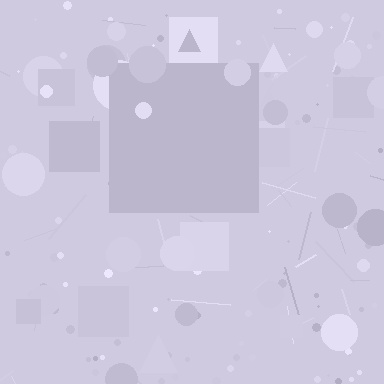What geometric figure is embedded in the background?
A square is embedded in the background.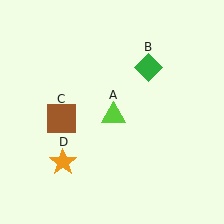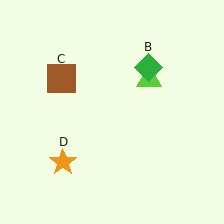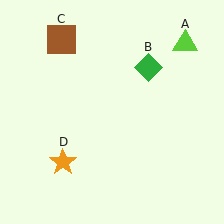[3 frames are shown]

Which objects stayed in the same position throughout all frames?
Green diamond (object B) and orange star (object D) remained stationary.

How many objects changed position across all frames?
2 objects changed position: lime triangle (object A), brown square (object C).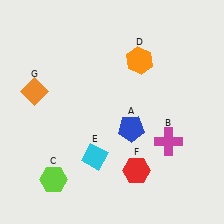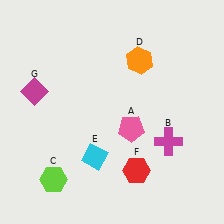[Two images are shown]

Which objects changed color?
A changed from blue to pink. G changed from orange to magenta.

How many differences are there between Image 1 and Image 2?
There are 2 differences between the two images.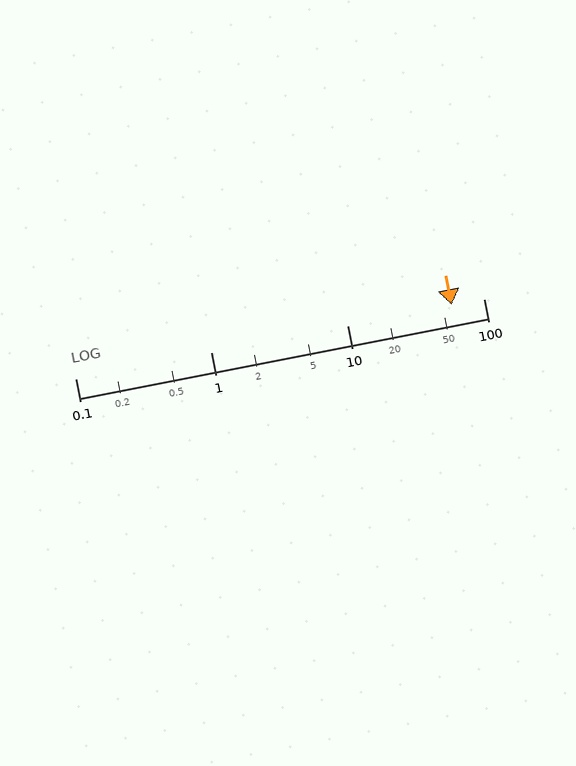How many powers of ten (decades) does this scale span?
The scale spans 3 decades, from 0.1 to 100.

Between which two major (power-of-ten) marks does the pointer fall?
The pointer is between 10 and 100.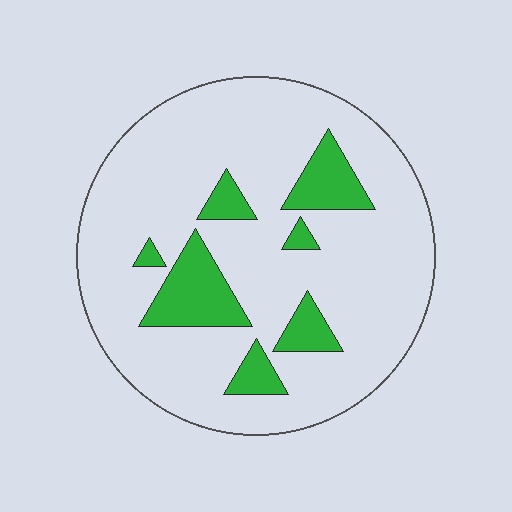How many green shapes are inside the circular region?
7.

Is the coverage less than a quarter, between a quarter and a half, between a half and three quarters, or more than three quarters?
Less than a quarter.